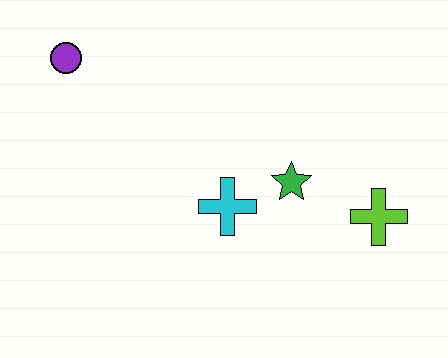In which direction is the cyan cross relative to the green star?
The cyan cross is to the left of the green star.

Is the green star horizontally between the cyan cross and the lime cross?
Yes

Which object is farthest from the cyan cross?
The purple circle is farthest from the cyan cross.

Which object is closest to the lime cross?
The green star is closest to the lime cross.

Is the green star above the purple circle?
No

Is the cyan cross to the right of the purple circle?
Yes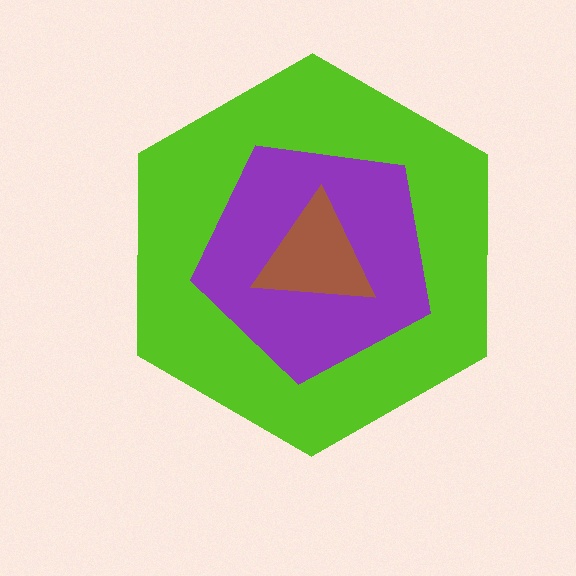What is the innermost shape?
The brown triangle.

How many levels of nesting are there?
3.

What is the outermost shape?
The lime hexagon.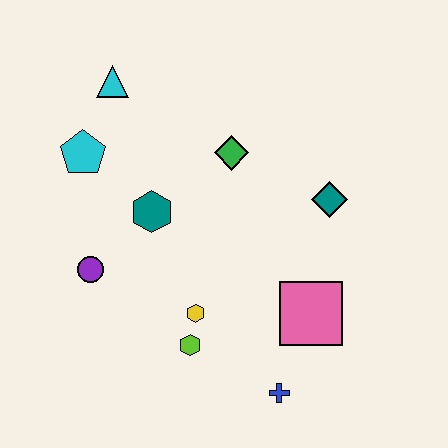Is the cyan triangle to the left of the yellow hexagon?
Yes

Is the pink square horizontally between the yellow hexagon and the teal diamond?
Yes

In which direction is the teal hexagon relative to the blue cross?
The teal hexagon is above the blue cross.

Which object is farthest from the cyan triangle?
The blue cross is farthest from the cyan triangle.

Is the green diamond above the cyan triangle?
No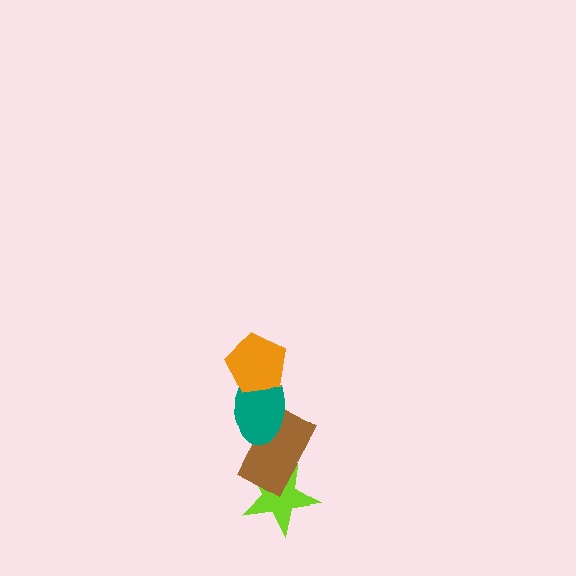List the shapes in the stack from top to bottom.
From top to bottom: the orange pentagon, the teal ellipse, the brown rectangle, the lime star.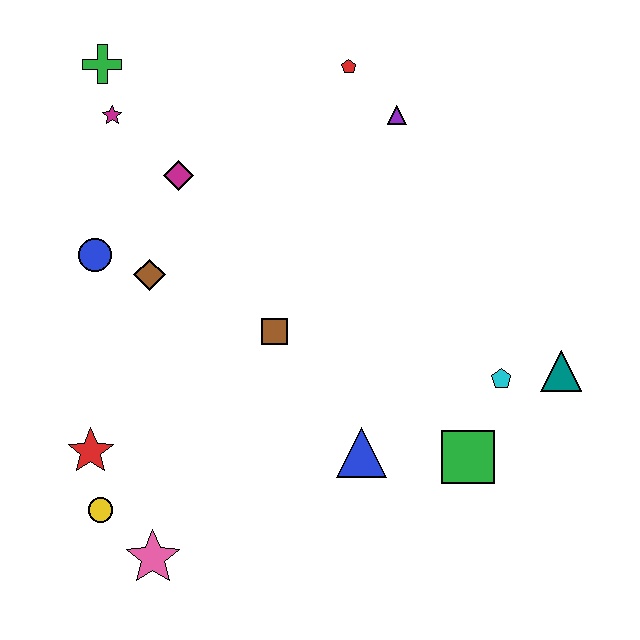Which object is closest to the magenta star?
The green cross is closest to the magenta star.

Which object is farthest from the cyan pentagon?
The green cross is farthest from the cyan pentagon.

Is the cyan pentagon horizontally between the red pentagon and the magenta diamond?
No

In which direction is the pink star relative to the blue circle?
The pink star is below the blue circle.